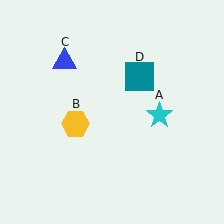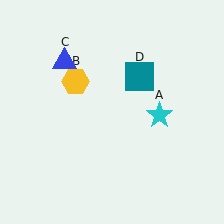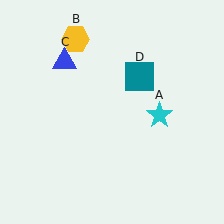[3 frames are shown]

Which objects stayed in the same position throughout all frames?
Cyan star (object A) and blue triangle (object C) and teal square (object D) remained stationary.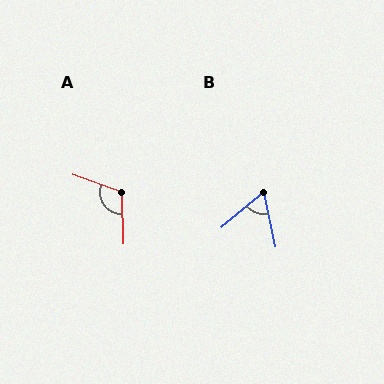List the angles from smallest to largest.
B (61°), A (111°).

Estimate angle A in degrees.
Approximately 111 degrees.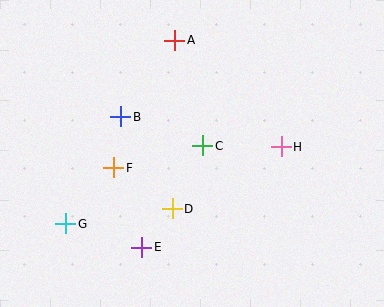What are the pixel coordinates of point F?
Point F is at (114, 168).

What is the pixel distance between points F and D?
The distance between F and D is 71 pixels.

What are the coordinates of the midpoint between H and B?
The midpoint between H and B is at (201, 132).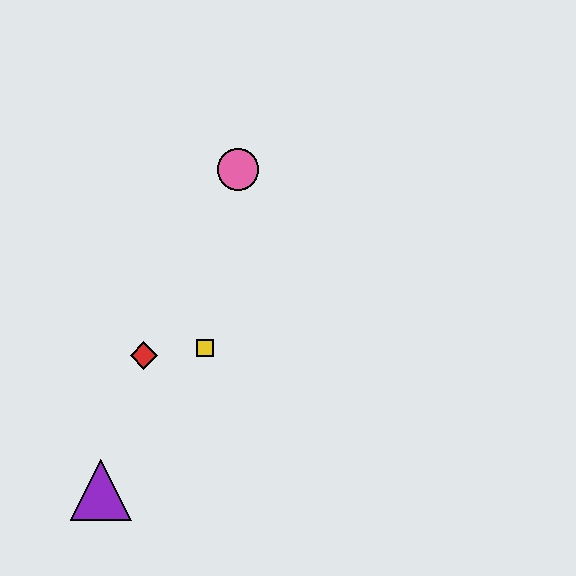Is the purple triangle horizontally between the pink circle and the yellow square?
No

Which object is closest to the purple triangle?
The red diamond is closest to the purple triangle.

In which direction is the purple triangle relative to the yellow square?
The purple triangle is below the yellow square.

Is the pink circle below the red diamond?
No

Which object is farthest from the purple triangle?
The pink circle is farthest from the purple triangle.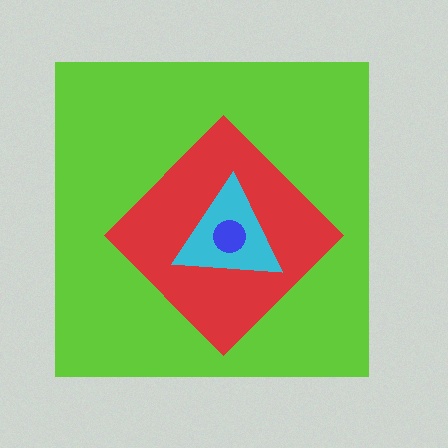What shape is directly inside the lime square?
The red diamond.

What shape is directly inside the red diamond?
The cyan triangle.